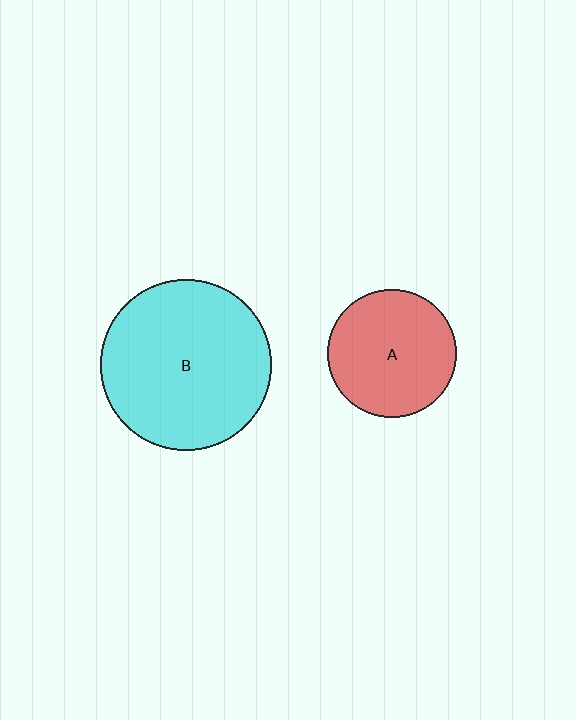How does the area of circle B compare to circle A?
Approximately 1.7 times.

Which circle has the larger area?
Circle B (cyan).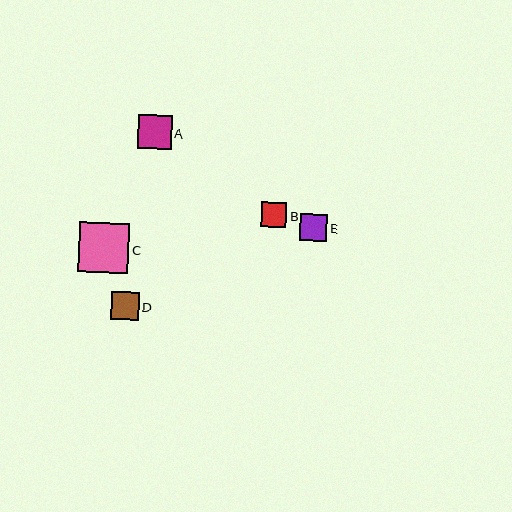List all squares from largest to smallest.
From largest to smallest: C, A, D, E, B.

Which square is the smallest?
Square B is the smallest with a size of approximately 25 pixels.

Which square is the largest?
Square C is the largest with a size of approximately 50 pixels.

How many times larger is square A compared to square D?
Square A is approximately 1.2 times the size of square D.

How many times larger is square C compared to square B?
Square C is approximately 2.0 times the size of square B.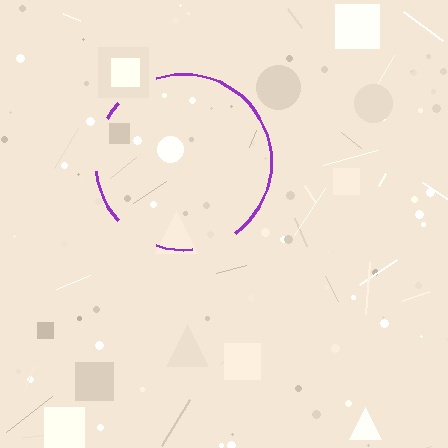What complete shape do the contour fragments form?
The contour fragments form a circle.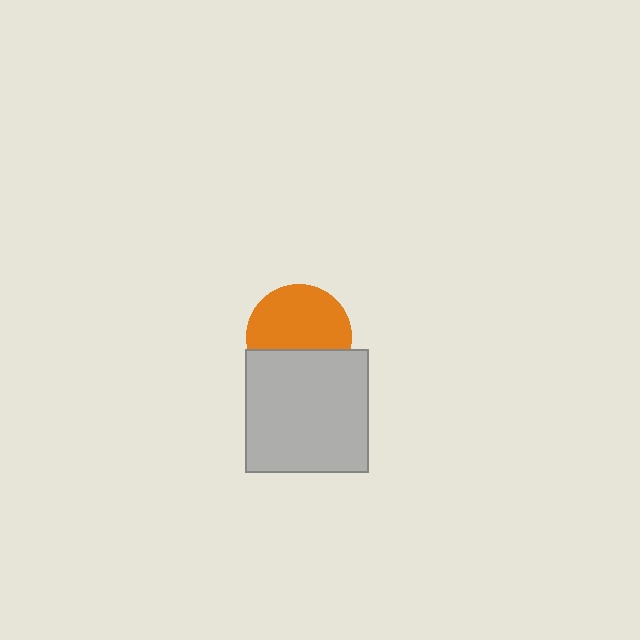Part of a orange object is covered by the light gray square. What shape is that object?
It is a circle.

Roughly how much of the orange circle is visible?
Most of it is visible (roughly 65%).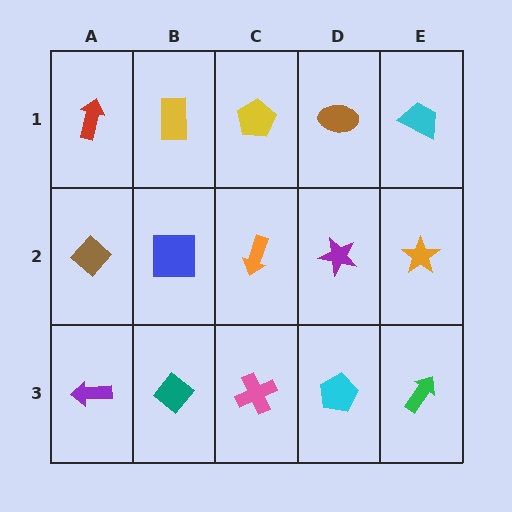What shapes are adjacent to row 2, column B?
A yellow rectangle (row 1, column B), a teal diamond (row 3, column B), a brown diamond (row 2, column A), an orange arrow (row 2, column C).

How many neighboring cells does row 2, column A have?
3.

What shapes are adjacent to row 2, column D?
A brown ellipse (row 1, column D), a cyan pentagon (row 3, column D), an orange arrow (row 2, column C), an orange star (row 2, column E).